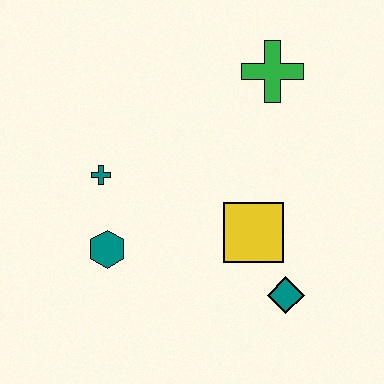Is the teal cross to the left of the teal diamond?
Yes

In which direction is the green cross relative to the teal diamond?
The green cross is above the teal diamond.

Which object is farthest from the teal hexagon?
The green cross is farthest from the teal hexagon.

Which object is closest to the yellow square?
The teal diamond is closest to the yellow square.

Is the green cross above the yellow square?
Yes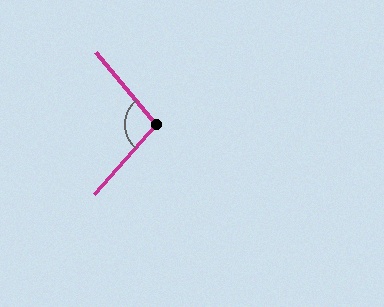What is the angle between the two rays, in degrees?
Approximately 98 degrees.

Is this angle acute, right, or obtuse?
It is obtuse.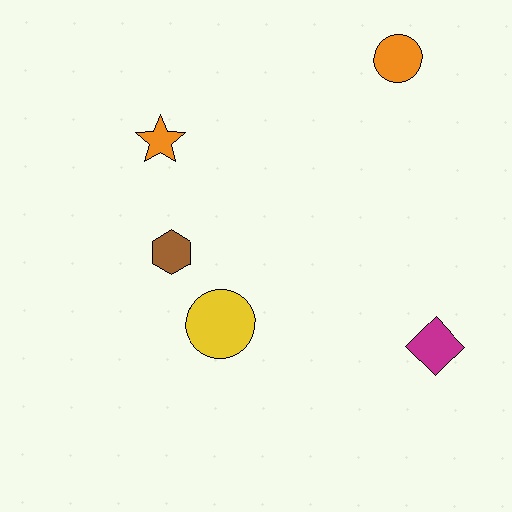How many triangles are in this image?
There are no triangles.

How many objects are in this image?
There are 5 objects.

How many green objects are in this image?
There are no green objects.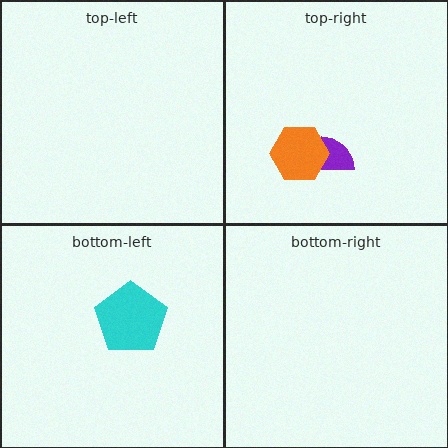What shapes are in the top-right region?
The purple semicircle, the orange hexagon.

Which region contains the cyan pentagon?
The bottom-left region.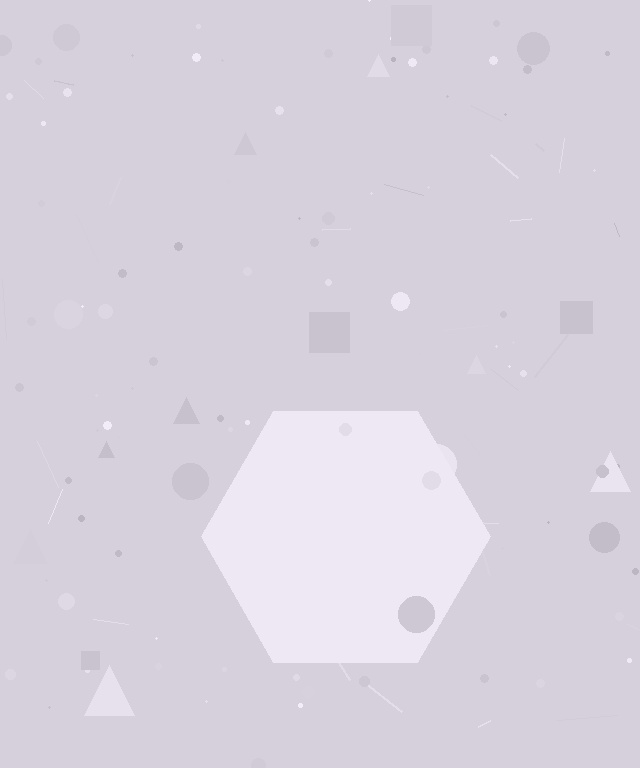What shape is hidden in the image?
A hexagon is hidden in the image.